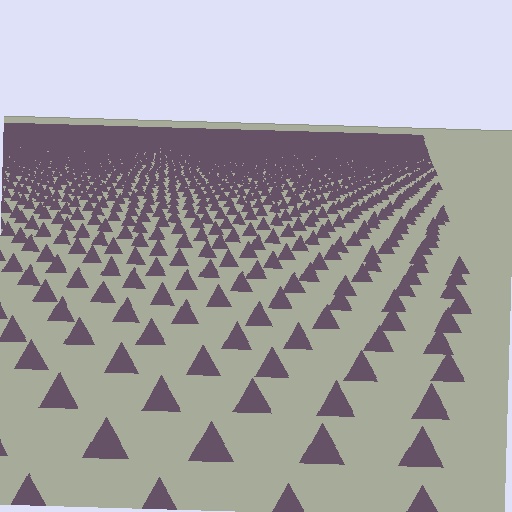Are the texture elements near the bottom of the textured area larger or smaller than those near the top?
Larger. Near the bottom, elements are closer to the viewer and appear at a bigger on-screen size.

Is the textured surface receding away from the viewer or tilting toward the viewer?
The surface is receding away from the viewer. Texture elements get smaller and denser toward the top.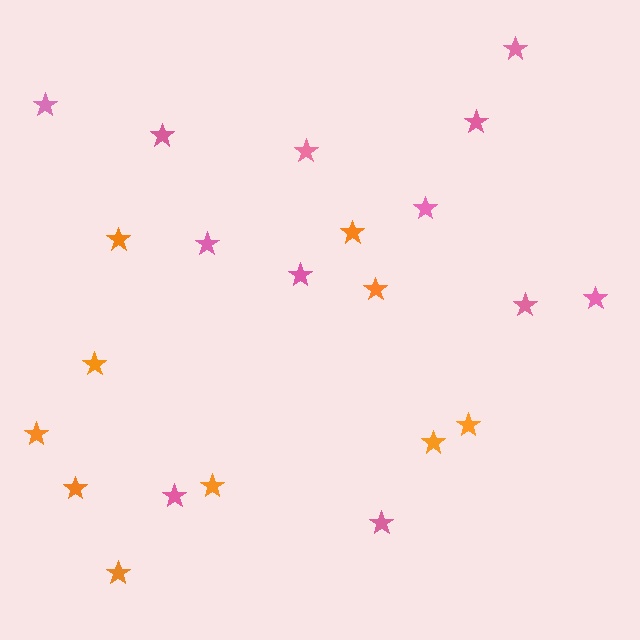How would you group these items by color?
There are 2 groups: one group of orange stars (10) and one group of pink stars (12).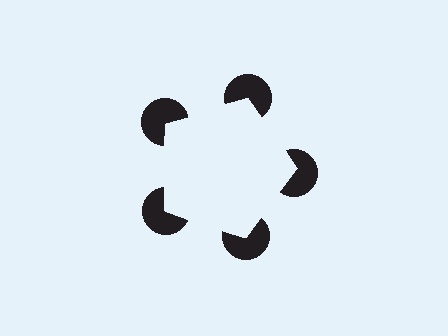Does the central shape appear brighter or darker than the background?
It typically appears slightly brighter than the background, even though no actual brightness change is drawn.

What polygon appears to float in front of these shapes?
An illusory pentagon — its edges are inferred from the aligned wedge cuts in the pac-man discs, not physically drawn.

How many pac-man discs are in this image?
There are 5 — one at each vertex of the illusory pentagon.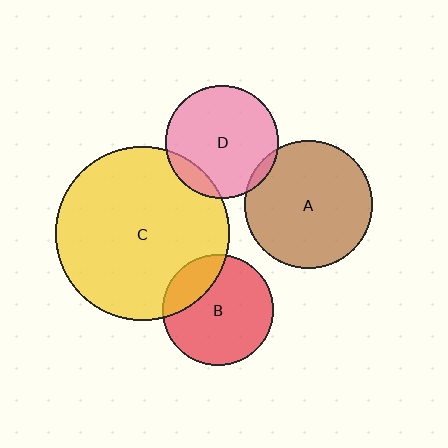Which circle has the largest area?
Circle C (yellow).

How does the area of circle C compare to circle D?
Approximately 2.4 times.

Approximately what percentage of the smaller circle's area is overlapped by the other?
Approximately 25%.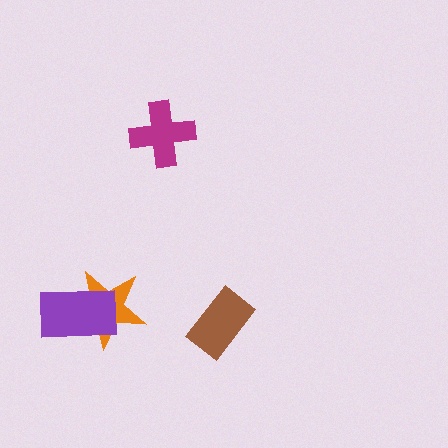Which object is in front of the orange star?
The purple rectangle is in front of the orange star.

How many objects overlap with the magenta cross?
0 objects overlap with the magenta cross.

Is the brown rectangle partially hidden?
No, no other shape covers it.